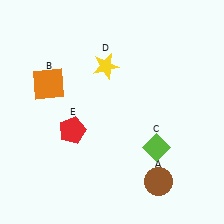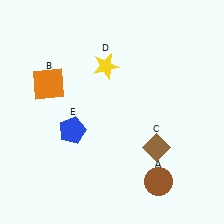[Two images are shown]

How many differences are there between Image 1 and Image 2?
There are 2 differences between the two images.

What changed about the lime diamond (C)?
In Image 1, C is lime. In Image 2, it changed to brown.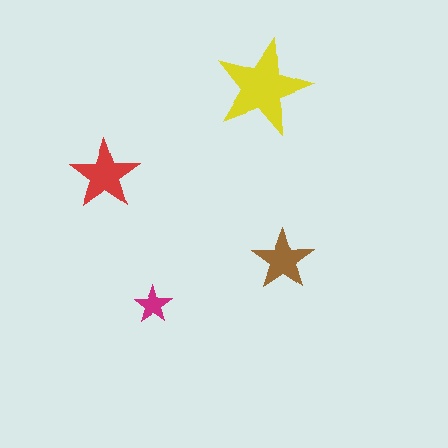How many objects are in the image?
There are 4 objects in the image.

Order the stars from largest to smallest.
the yellow one, the red one, the brown one, the magenta one.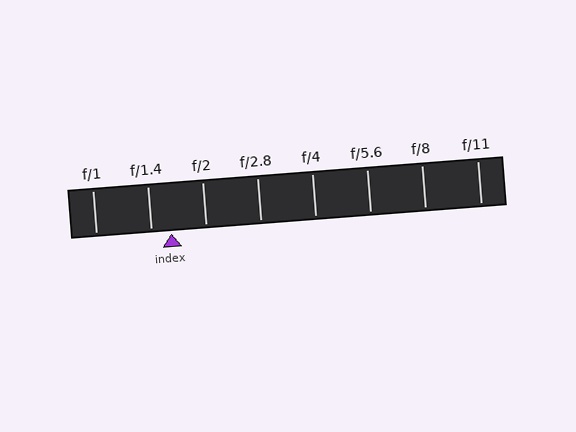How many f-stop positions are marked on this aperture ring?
There are 8 f-stop positions marked.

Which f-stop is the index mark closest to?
The index mark is closest to f/1.4.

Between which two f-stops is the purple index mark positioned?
The index mark is between f/1.4 and f/2.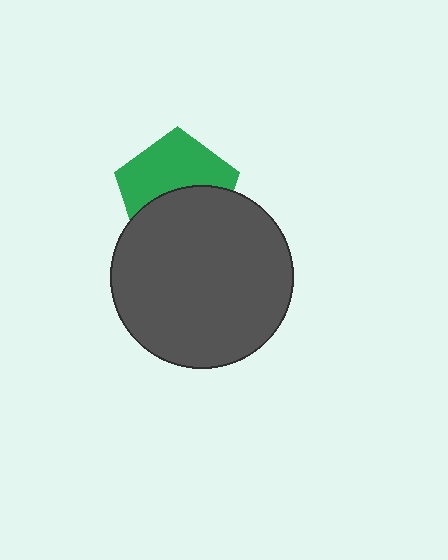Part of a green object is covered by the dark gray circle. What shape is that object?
It is a pentagon.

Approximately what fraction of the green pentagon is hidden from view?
Roughly 47% of the green pentagon is hidden behind the dark gray circle.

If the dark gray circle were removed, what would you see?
You would see the complete green pentagon.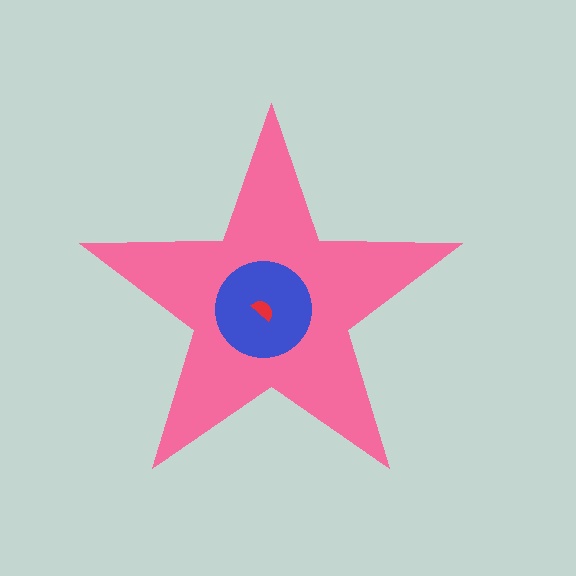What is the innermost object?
The red semicircle.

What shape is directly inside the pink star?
The blue circle.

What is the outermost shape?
The pink star.